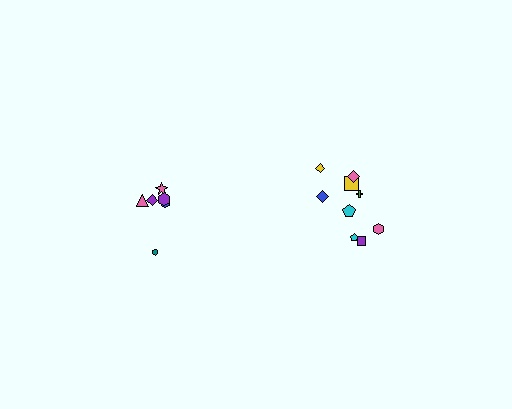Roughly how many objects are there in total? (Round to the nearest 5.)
Roughly 15 objects in total.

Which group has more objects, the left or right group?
The right group.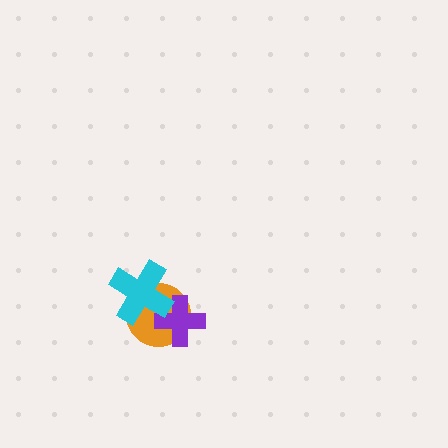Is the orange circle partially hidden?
Yes, it is partially covered by another shape.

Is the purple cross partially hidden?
Yes, it is partially covered by another shape.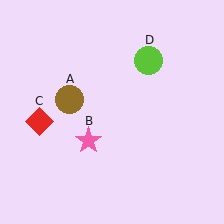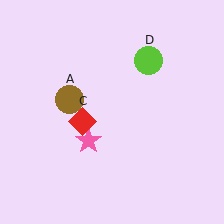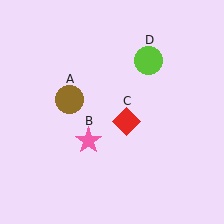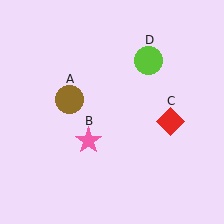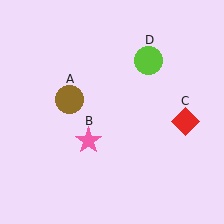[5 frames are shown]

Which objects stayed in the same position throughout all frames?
Brown circle (object A) and pink star (object B) and lime circle (object D) remained stationary.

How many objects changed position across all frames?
1 object changed position: red diamond (object C).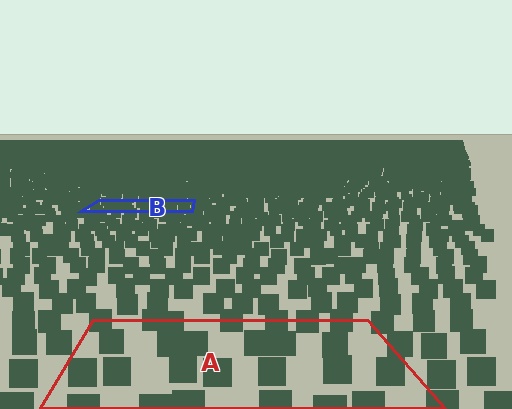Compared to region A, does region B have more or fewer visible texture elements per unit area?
Region B has more texture elements per unit area — they are packed more densely because it is farther away.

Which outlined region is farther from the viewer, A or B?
Region B is farther from the viewer — the texture elements inside it appear smaller and more densely packed.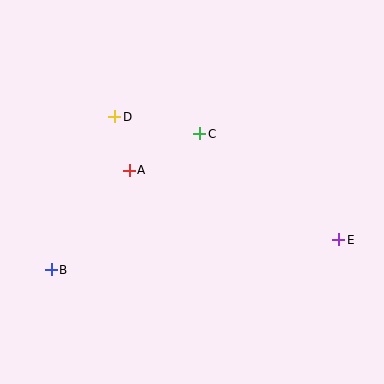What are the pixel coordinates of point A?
Point A is at (129, 170).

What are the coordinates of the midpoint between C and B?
The midpoint between C and B is at (126, 202).